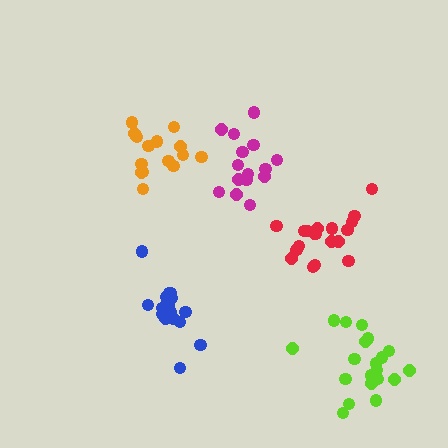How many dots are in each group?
Group 1: 16 dots, Group 2: 19 dots, Group 3: 15 dots, Group 4: 17 dots, Group 5: 20 dots (87 total).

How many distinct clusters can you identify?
There are 5 distinct clusters.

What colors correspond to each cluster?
The clusters are colored: orange, red, magenta, blue, lime.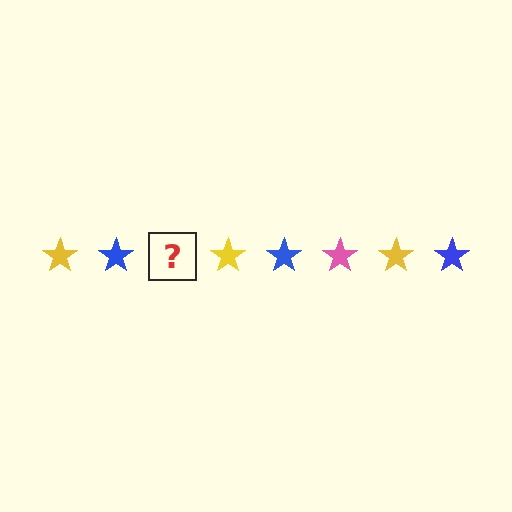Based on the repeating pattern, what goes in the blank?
The blank should be a pink star.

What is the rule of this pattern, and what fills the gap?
The rule is that the pattern cycles through yellow, blue, pink stars. The gap should be filled with a pink star.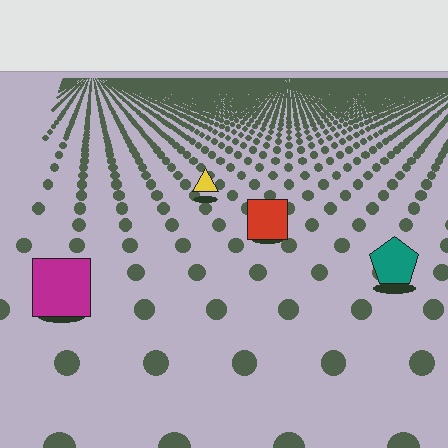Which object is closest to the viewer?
The magenta square is closest. The texture marks near it are larger and more spread out.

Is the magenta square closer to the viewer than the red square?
Yes. The magenta square is closer — you can tell from the texture gradient: the ground texture is coarser near it.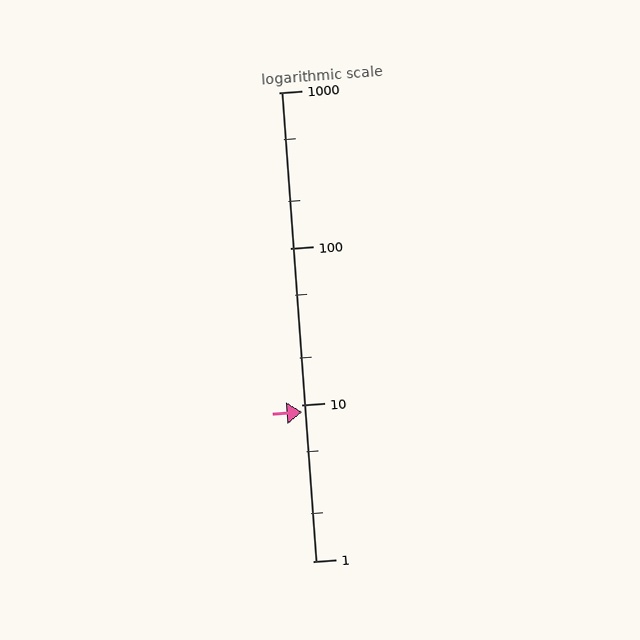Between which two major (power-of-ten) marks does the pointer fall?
The pointer is between 1 and 10.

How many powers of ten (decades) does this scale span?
The scale spans 3 decades, from 1 to 1000.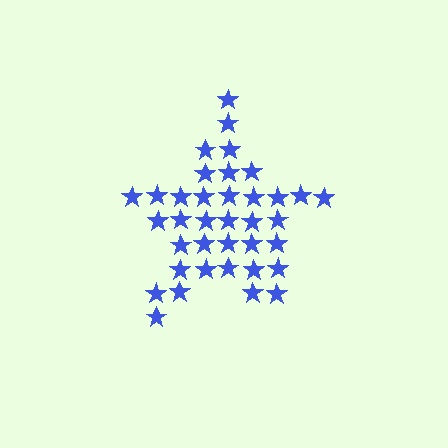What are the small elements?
The small elements are stars.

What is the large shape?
The large shape is a star.